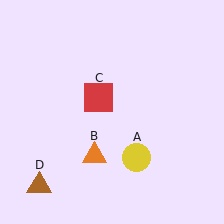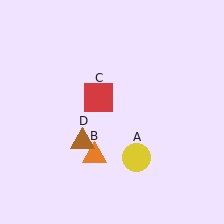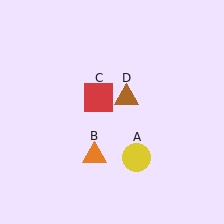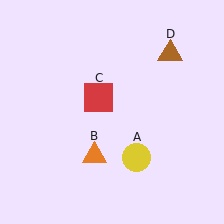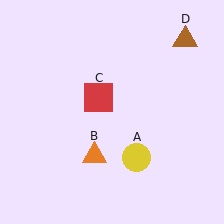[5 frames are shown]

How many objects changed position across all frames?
1 object changed position: brown triangle (object D).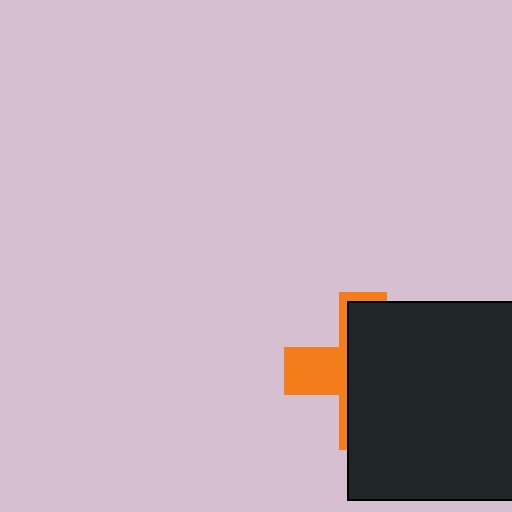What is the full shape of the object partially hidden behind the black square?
The partially hidden object is an orange cross.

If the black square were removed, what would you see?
You would see the complete orange cross.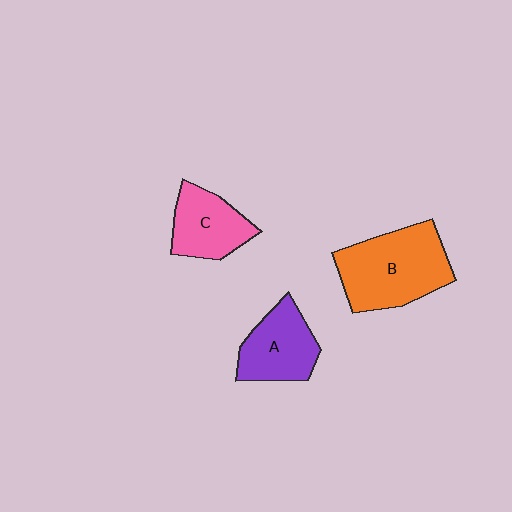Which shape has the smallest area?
Shape C (pink).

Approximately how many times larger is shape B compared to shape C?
Approximately 1.6 times.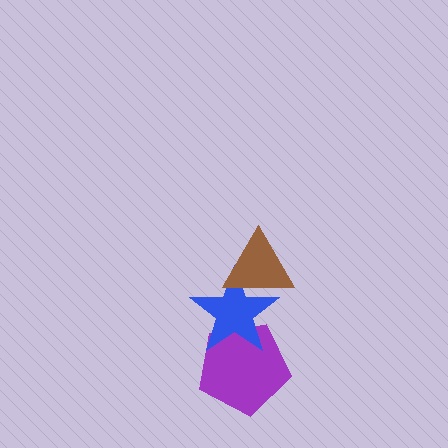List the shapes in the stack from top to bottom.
From top to bottom: the brown triangle, the blue star, the purple pentagon.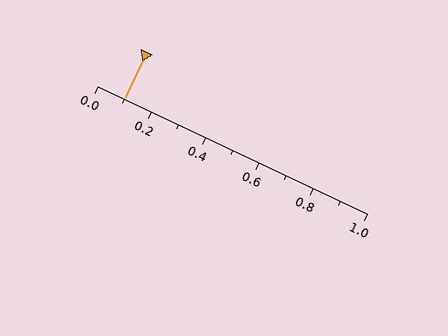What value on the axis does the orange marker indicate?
The marker indicates approximately 0.1.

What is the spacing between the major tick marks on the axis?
The major ticks are spaced 0.2 apart.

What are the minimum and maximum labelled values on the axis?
The axis runs from 0.0 to 1.0.